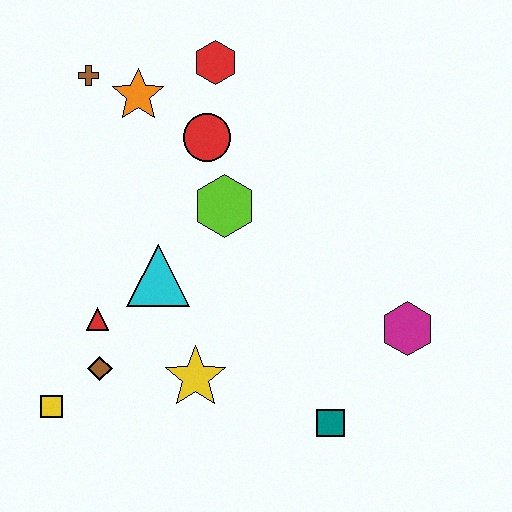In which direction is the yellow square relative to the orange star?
The yellow square is below the orange star.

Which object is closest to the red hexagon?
The red circle is closest to the red hexagon.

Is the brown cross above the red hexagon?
No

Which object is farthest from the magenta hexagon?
The brown cross is farthest from the magenta hexagon.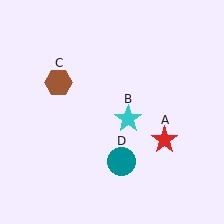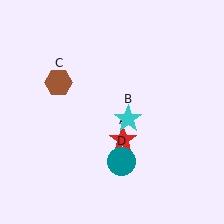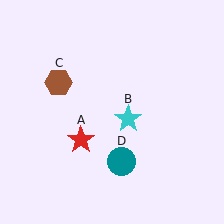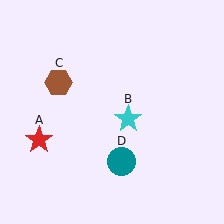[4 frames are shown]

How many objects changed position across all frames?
1 object changed position: red star (object A).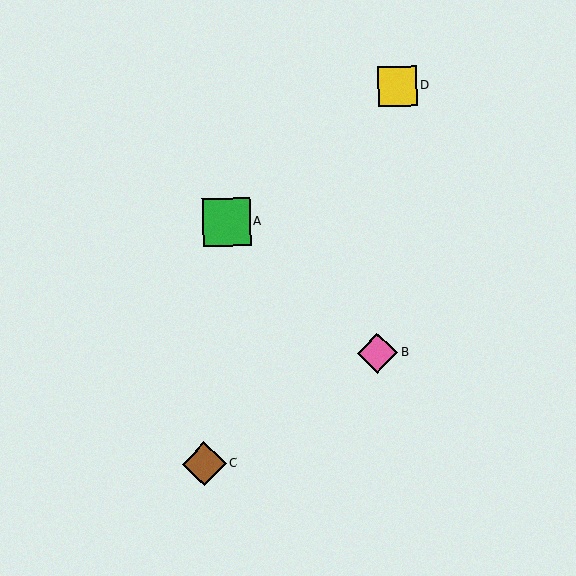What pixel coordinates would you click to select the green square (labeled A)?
Click at (227, 222) to select the green square A.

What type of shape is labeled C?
Shape C is a brown diamond.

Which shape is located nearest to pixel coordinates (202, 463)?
The brown diamond (labeled C) at (204, 464) is nearest to that location.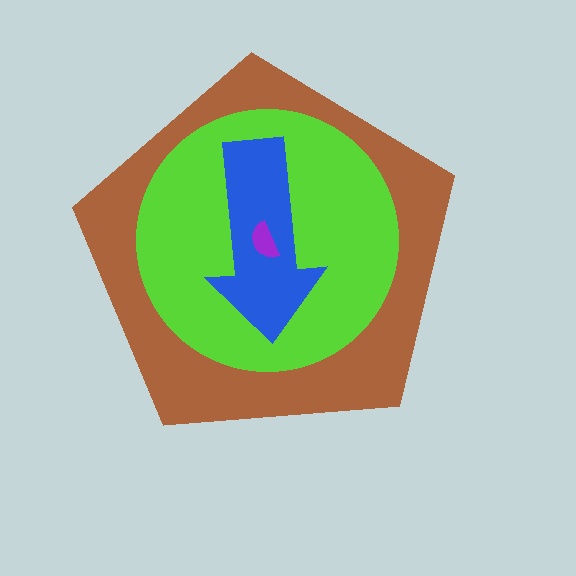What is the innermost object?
The purple semicircle.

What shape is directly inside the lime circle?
The blue arrow.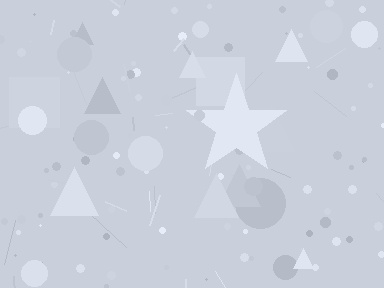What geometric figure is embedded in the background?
A star is embedded in the background.